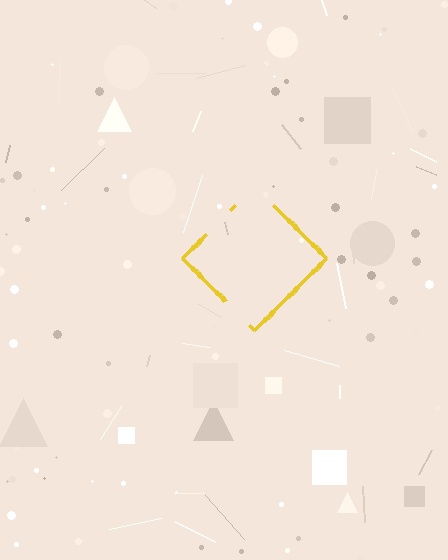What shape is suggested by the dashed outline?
The dashed outline suggests a diamond.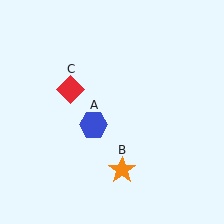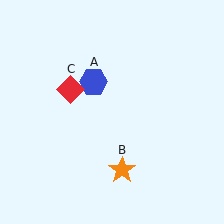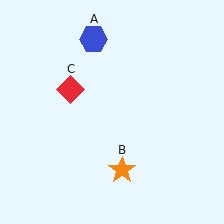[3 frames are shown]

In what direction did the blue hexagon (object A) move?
The blue hexagon (object A) moved up.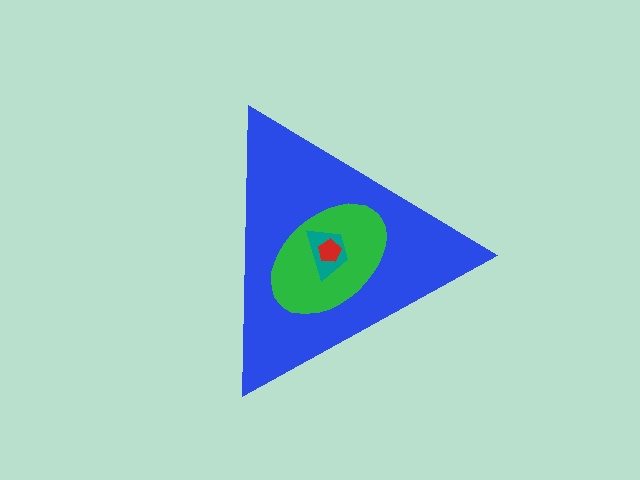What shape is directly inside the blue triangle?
The green ellipse.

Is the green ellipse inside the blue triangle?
Yes.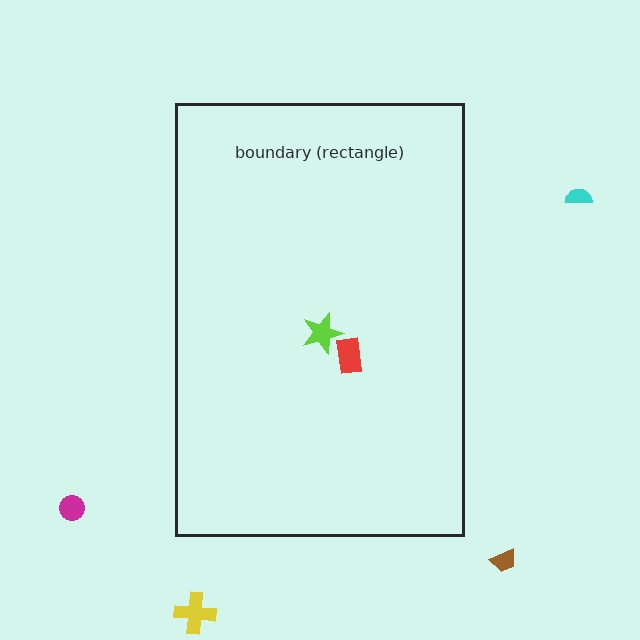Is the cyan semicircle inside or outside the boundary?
Outside.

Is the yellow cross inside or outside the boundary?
Outside.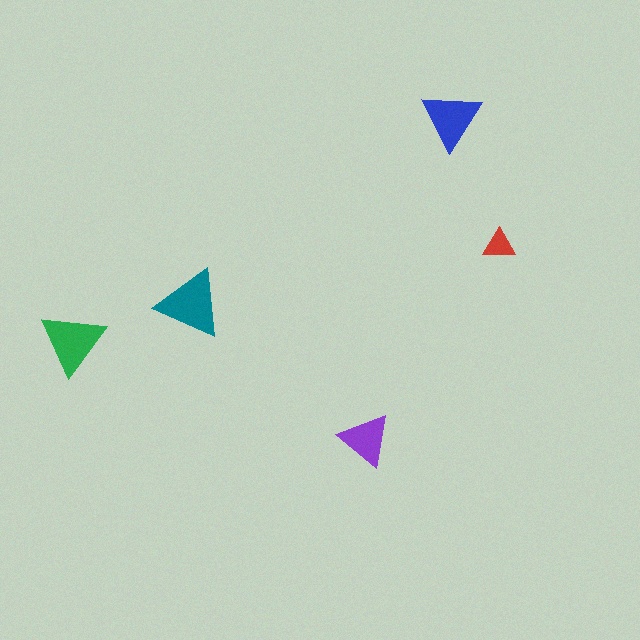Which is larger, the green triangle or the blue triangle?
The green one.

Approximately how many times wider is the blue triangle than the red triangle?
About 2 times wider.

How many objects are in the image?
There are 5 objects in the image.